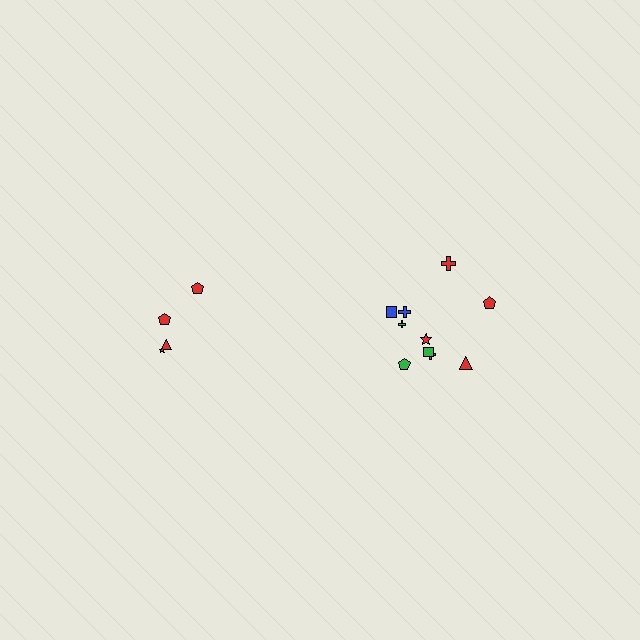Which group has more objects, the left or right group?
The right group.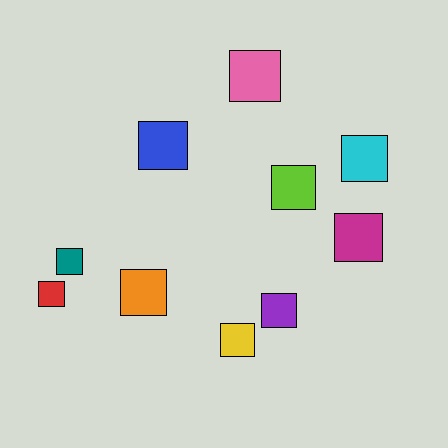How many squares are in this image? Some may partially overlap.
There are 10 squares.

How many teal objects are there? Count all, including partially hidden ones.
There is 1 teal object.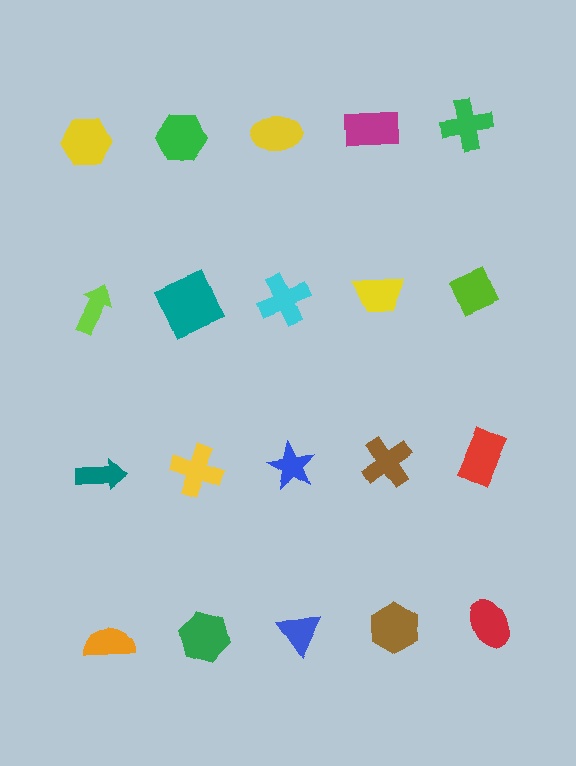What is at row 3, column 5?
A red rectangle.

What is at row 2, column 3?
A cyan cross.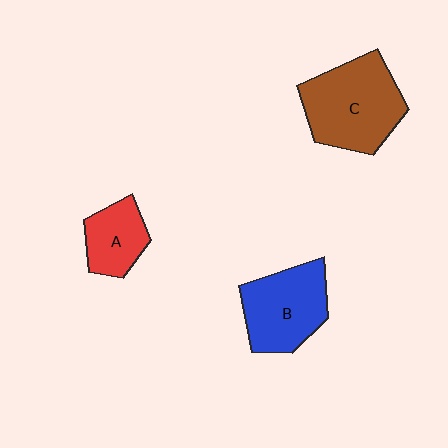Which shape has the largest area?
Shape C (brown).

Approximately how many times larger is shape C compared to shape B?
Approximately 1.2 times.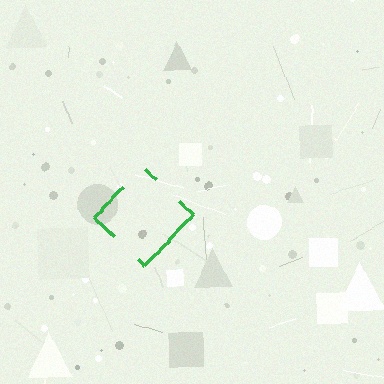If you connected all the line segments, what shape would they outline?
They would outline a diamond.